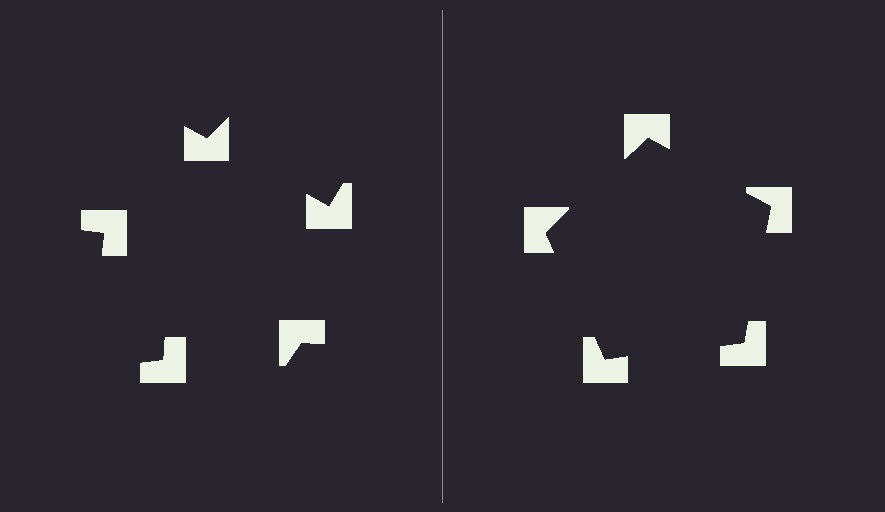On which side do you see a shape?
An illusory pentagon appears on the right side. On the left side the wedge cuts are rotated, so no coherent shape forms.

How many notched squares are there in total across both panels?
10 — 5 on each side.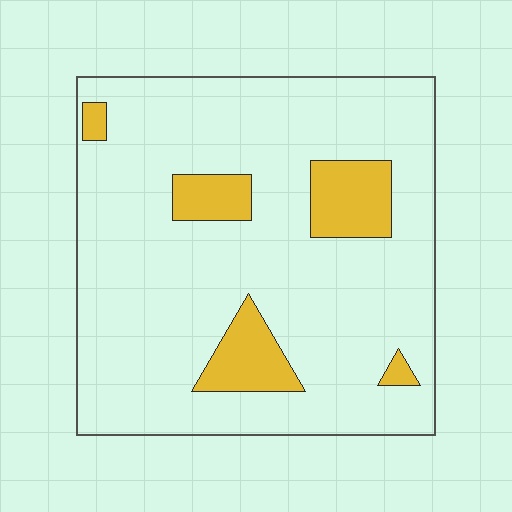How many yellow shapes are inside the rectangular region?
5.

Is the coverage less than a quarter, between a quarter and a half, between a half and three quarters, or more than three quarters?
Less than a quarter.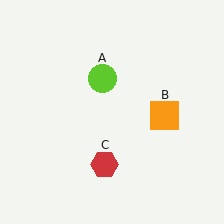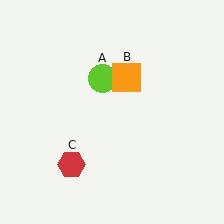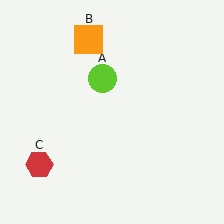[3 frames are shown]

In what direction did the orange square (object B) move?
The orange square (object B) moved up and to the left.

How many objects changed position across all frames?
2 objects changed position: orange square (object B), red hexagon (object C).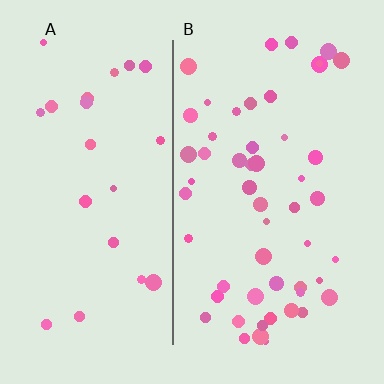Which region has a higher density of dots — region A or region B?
B (the right).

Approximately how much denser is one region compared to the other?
Approximately 2.3× — region B over region A.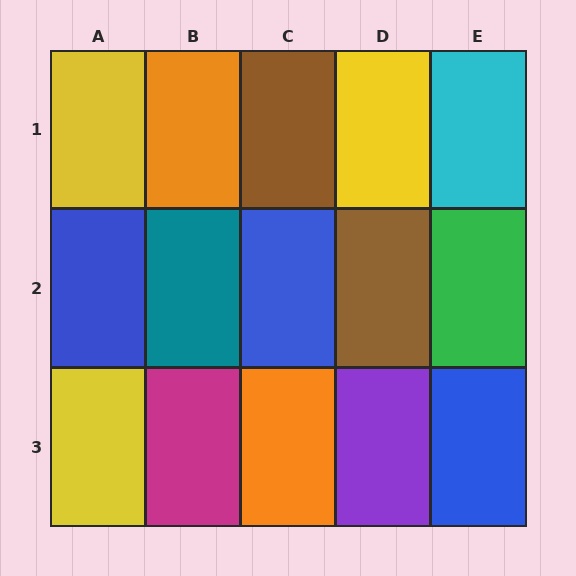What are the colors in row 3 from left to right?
Yellow, magenta, orange, purple, blue.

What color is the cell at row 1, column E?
Cyan.